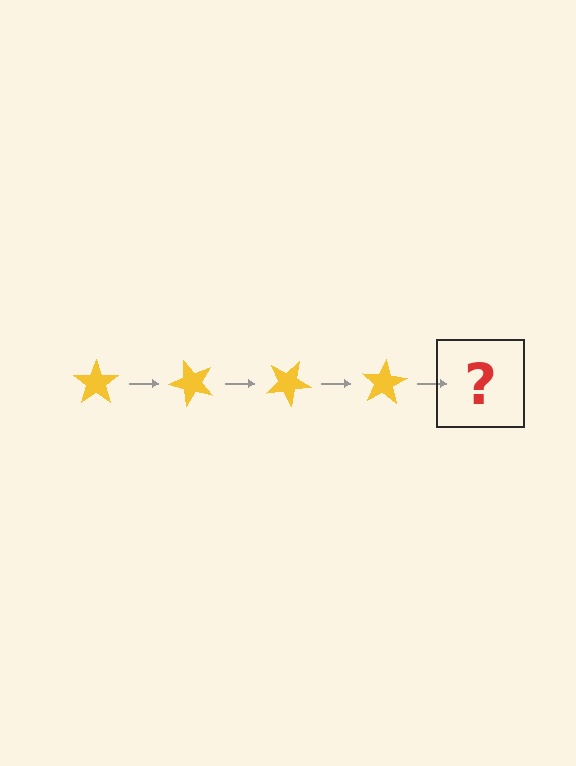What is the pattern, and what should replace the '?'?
The pattern is that the star rotates 50 degrees each step. The '?' should be a yellow star rotated 200 degrees.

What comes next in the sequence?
The next element should be a yellow star rotated 200 degrees.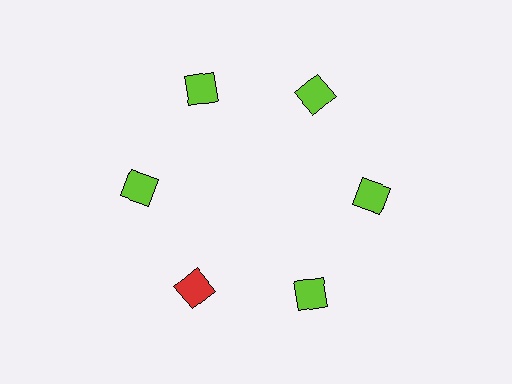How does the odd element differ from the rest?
It has a different color: red instead of lime.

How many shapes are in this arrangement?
There are 6 shapes arranged in a ring pattern.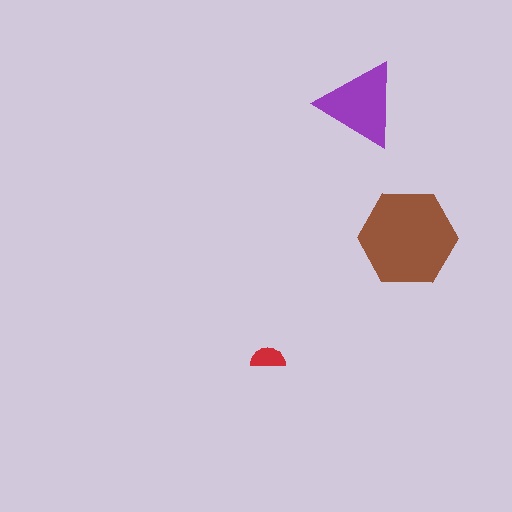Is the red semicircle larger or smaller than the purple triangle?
Smaller.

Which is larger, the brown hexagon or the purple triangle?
The brown hexagon.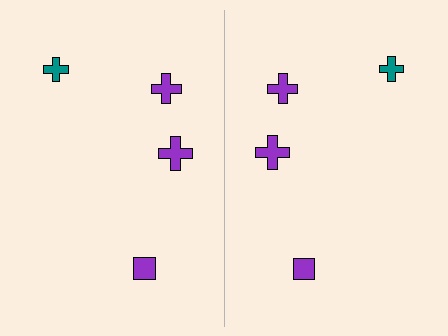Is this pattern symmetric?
Yes, this pattern has bilateral (reflection) symmetry.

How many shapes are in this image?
There are 8 shapes in this image.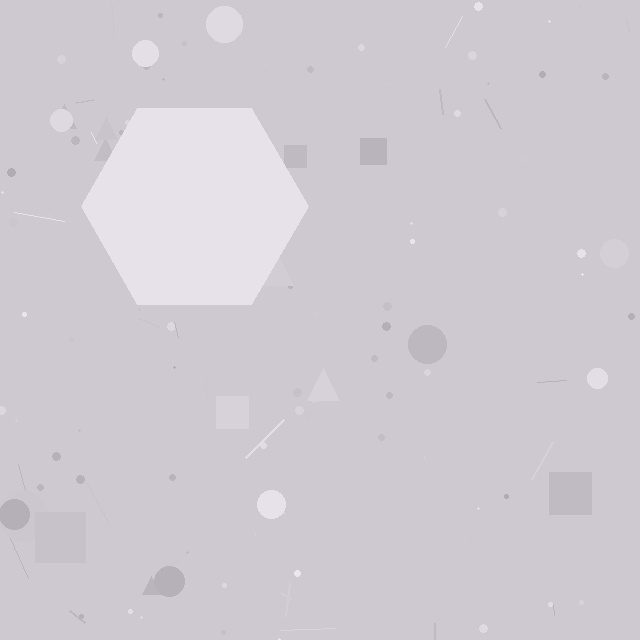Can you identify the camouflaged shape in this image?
The camouflaged shape is a hexagon.